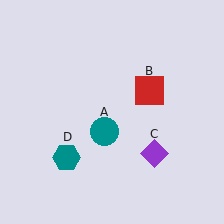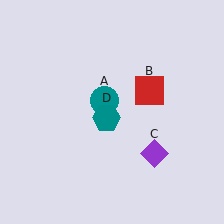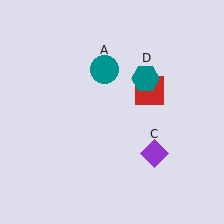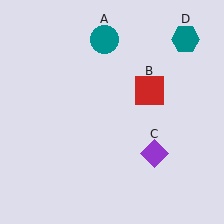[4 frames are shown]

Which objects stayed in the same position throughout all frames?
Red square (object B) and purple diamond (object C) remained stationary.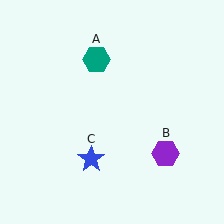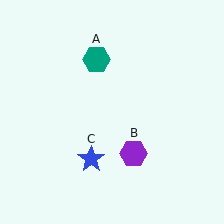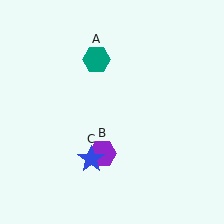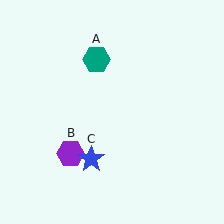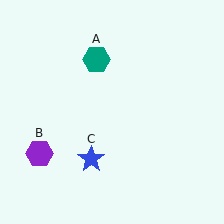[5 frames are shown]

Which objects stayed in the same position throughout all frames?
Teal hexagon (object A) and blue star (object C) remained stationary.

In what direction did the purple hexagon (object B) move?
The purple hexagon (object B) moved left.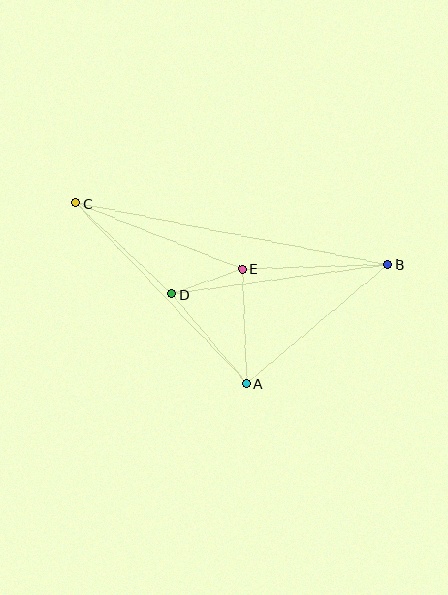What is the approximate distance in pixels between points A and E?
The distance between A and E is approximately 115 pixels.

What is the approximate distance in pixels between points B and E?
The distance between B and E is approximately 146 pixels.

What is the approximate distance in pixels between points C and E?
The distance between C and E is approximately 179 pixels.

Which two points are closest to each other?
Points D and E are closest to each other.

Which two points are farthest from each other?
Points B and C are farthest from each other.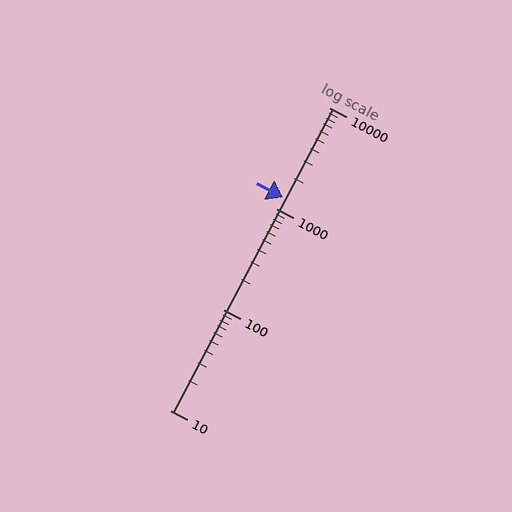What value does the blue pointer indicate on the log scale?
The pointer indicates approximately 1300.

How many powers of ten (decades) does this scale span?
The scale spans 3 decades, from 10 to 10000.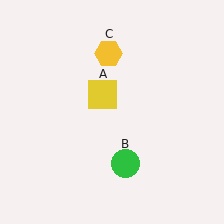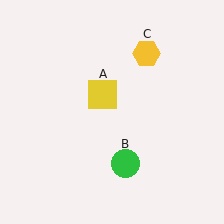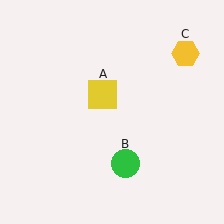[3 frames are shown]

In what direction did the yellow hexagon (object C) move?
The yellow hexagon (object C) moved right.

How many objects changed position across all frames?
1 object changed position: yellow hexagon (object C).